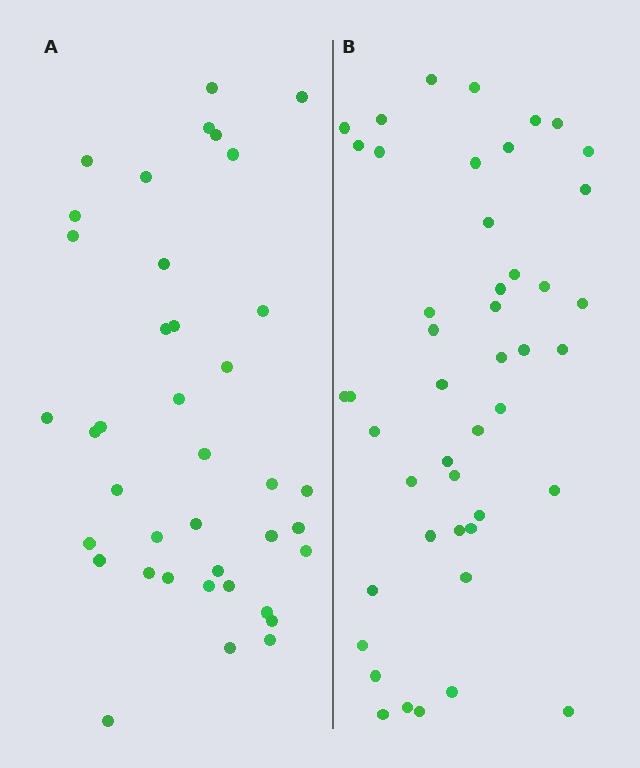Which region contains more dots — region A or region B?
Region B (the right region) has more dots.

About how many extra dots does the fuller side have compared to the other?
Region B has roughly 8 or so more dots than region A.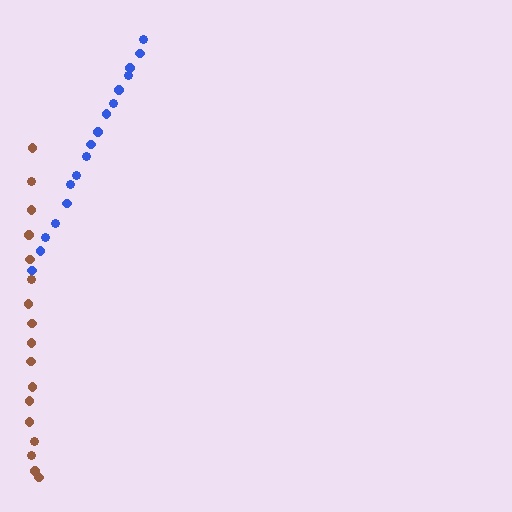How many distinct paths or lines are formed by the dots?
There are 2 distinct paths.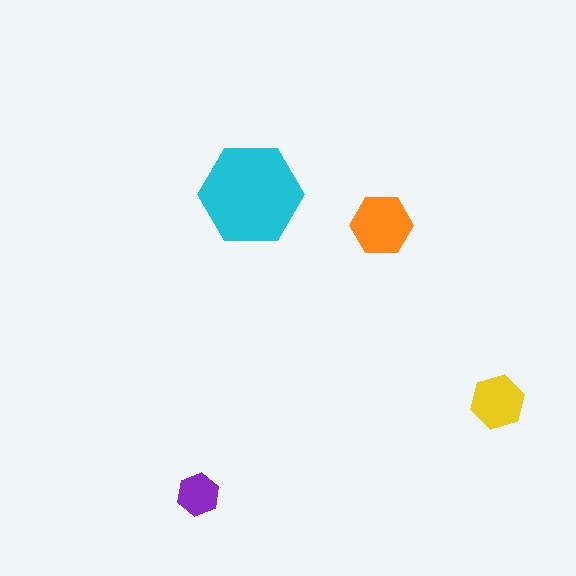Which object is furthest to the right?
The yellow hexagon is rightmost.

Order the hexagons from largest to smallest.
the cyan one, the orange one, the yellow one, the purple one.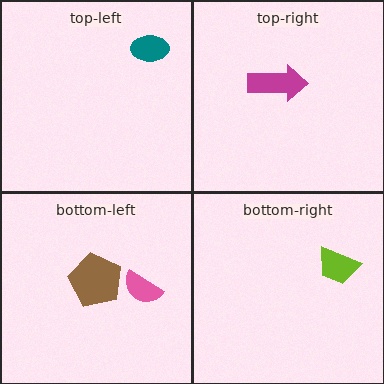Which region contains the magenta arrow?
The top-right region.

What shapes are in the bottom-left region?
The pink semicircle, the brown pentagon.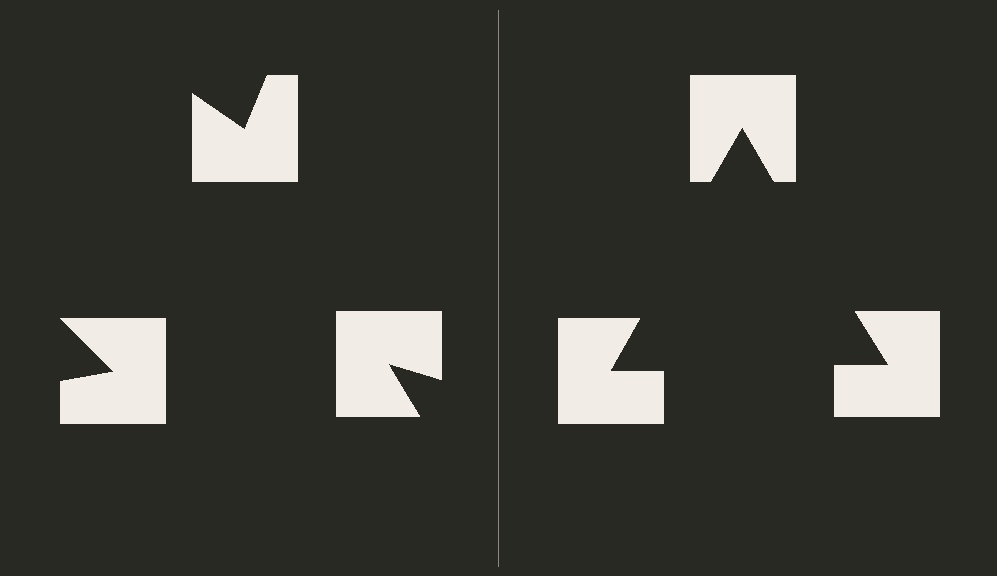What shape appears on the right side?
An illusory triangle.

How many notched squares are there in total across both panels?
6 — 3 on each side.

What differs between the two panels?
The notched squares are positioned identically on both sides; only the wedge orientations differ. On the right they align to a triangle; on the left they are misaligned.